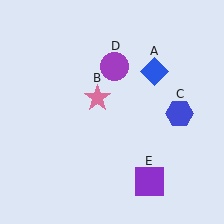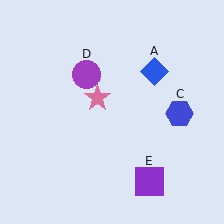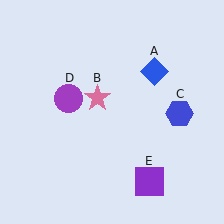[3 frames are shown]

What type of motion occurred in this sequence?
The purple circle (object D) rotated counterclockwise around the center of the scene.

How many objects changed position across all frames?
1 object changed position: purple circle (object D).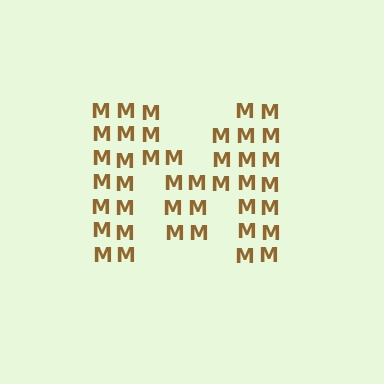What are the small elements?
The small elements are letter M's.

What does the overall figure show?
The overall figure shows the letter M.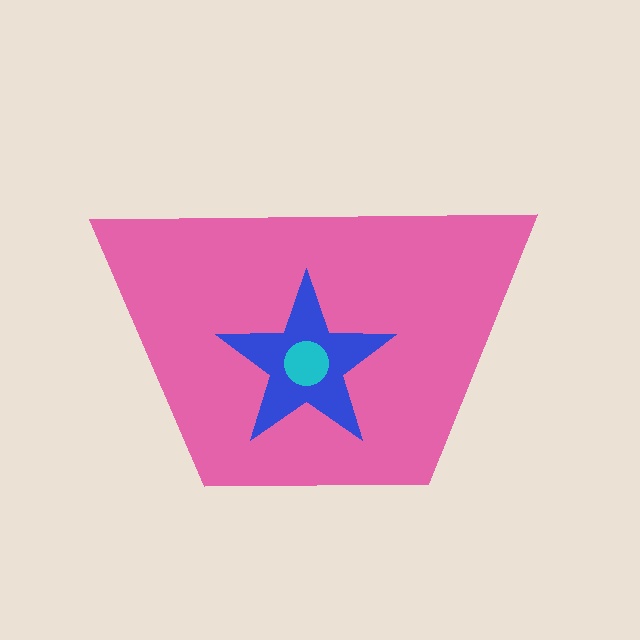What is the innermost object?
The cyan circle.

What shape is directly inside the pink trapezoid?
The blue star.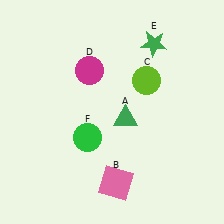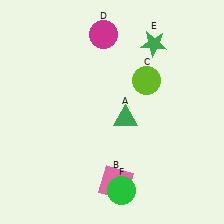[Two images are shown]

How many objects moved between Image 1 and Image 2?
2 objects moved between the two images.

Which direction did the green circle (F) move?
The green circle (F) moved down.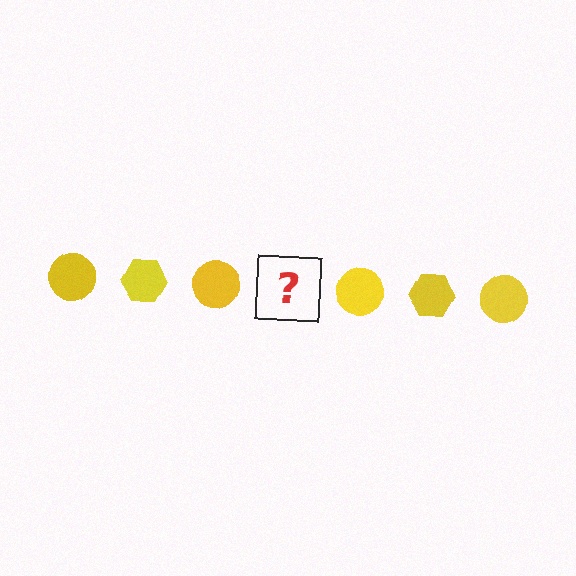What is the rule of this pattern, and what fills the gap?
The rule is that the pattern cycles through circle, hexagon shapes in yellow. The gap should be filled with a yellow hexagon.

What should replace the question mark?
The question mark should be replaced with a yellow hexagon.